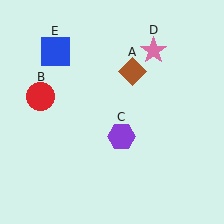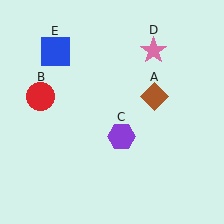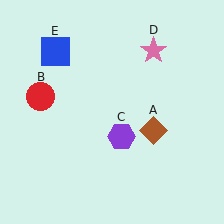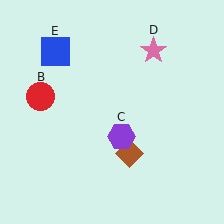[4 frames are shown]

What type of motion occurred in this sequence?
The brown diamond (object A) rotated clockwise around the center of the scene.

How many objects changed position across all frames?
1 object changed position: brown diamond (object A).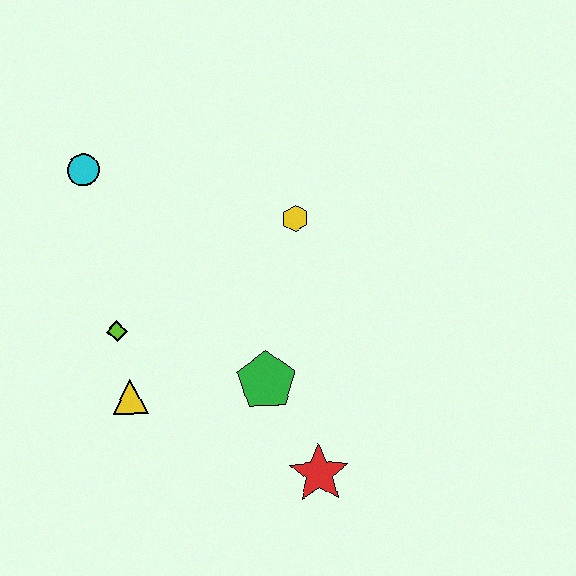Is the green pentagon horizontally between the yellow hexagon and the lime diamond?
Yes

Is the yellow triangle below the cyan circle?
Yes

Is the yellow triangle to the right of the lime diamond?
Yes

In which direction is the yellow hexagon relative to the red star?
The yellow hexagon is above the red star.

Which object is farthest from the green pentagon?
The cyan circle is farthest from the green pentagon.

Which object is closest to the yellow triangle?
The lime diamond is closest to the yellow triangle.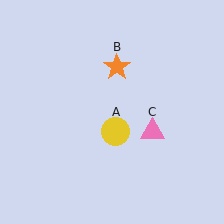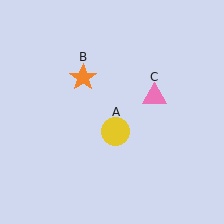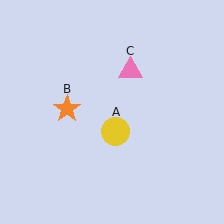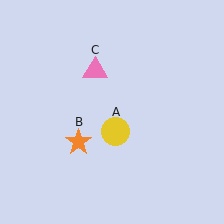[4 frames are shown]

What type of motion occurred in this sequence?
The orange star (object B), pink triangle (object C) rotated counterclockwise around the center of the scene.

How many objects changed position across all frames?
2 objects changed position: orange star (object B), pink triangle (object C).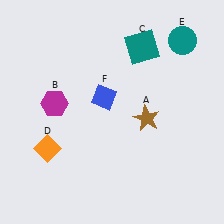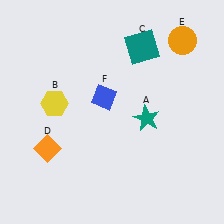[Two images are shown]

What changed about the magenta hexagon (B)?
In Image 1, B is magenta. In Image 2, it changed to yellow.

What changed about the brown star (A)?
In Image 1, A is brown. In Image 2, it changed to teal.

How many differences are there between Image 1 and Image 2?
There are 3 differences between the two images.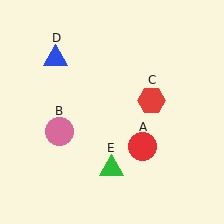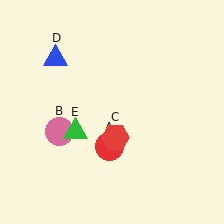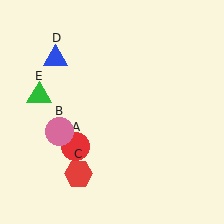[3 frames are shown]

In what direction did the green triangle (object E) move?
The green triangle (object E) moved up and to the left.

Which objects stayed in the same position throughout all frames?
Pink circle (object B) and blue triangle (object D) remained stationary.